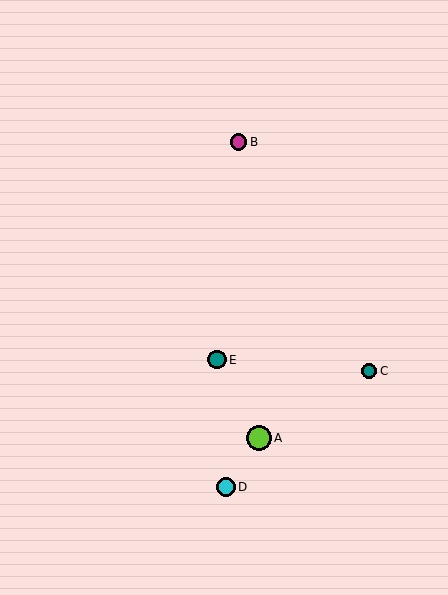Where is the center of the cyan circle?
The center of the cyan circle is at (226, 487).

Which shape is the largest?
The lime circle (labeled A) is the largest.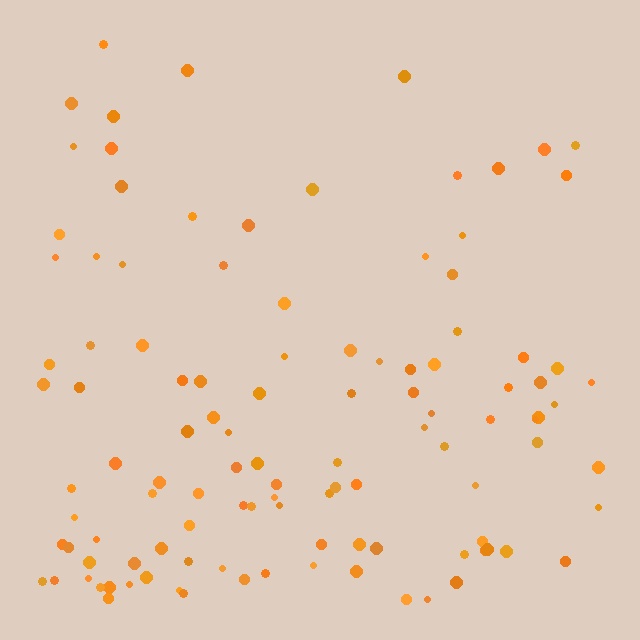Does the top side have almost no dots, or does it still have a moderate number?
Still a moderate number, just noticeably fewer than the bottom.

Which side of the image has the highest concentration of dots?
The bottom.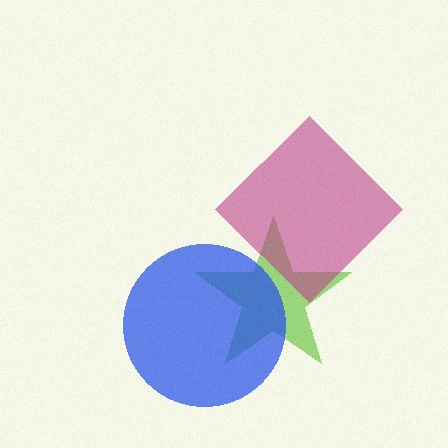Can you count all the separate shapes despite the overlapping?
Yes, there are 3 separate shapes.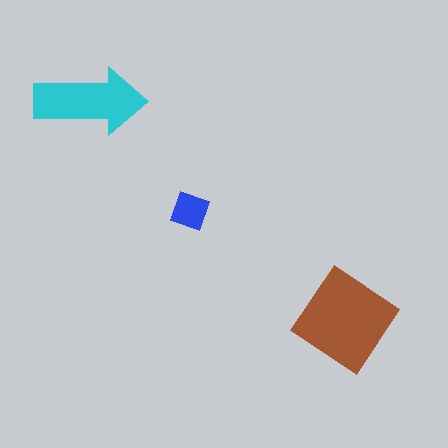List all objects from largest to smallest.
The brown diamond, the cyan arrow, the blue square.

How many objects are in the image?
There are 3 objects in the image.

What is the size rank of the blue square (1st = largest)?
3rd.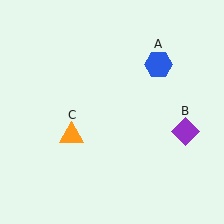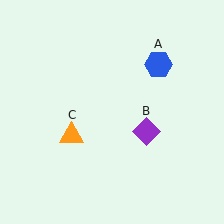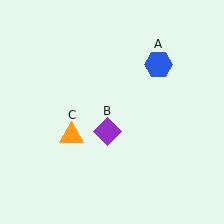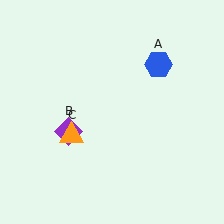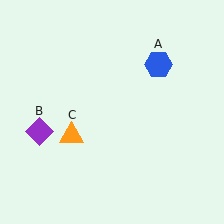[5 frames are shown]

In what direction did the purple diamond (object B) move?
The purple diamond (object B) moved left.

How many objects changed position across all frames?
1 object changed position: purple diamond (object B).